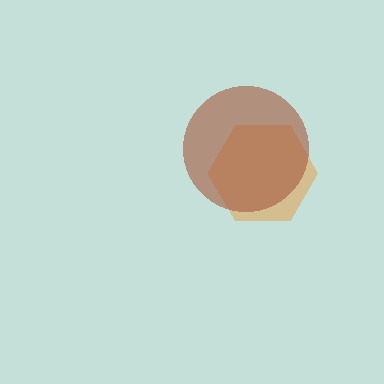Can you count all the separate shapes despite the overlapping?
Yes, there are 2 separate shapes.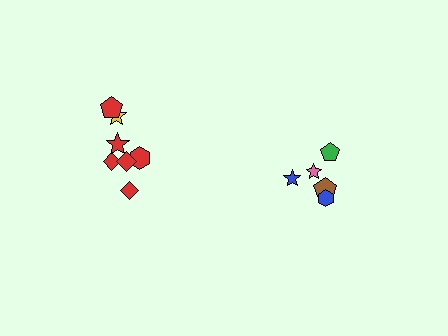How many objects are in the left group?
There are 7 objects.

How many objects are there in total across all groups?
There are 12 objects.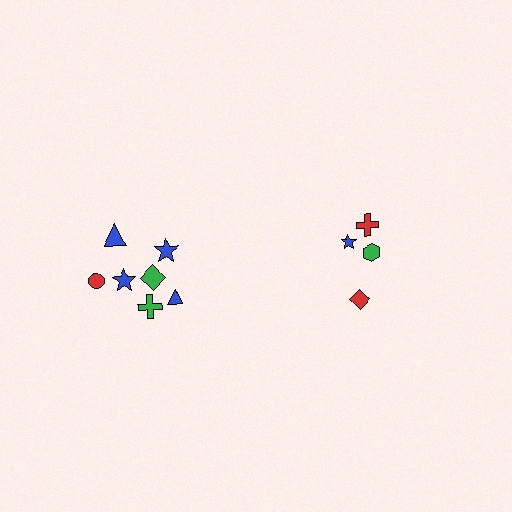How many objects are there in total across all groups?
There are 11 objects.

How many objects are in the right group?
There are 4 objects.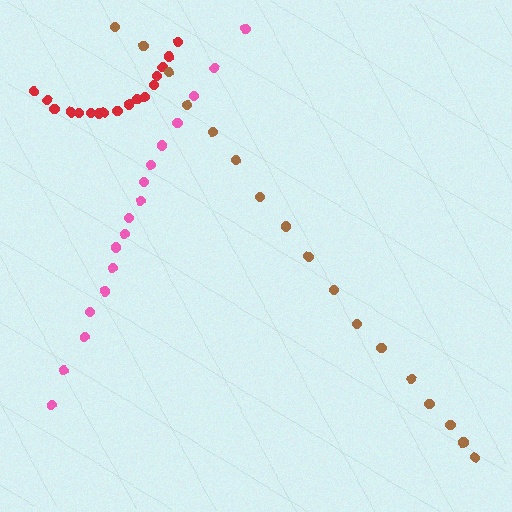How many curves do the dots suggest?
There are 3 distinct paths.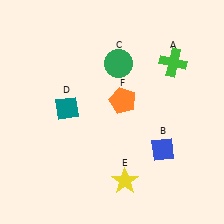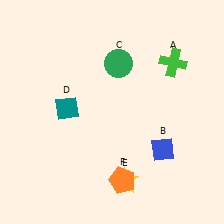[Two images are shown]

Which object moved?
The orange pentagon (F) moved down.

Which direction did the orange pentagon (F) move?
The orange pentagon (F) moved down.